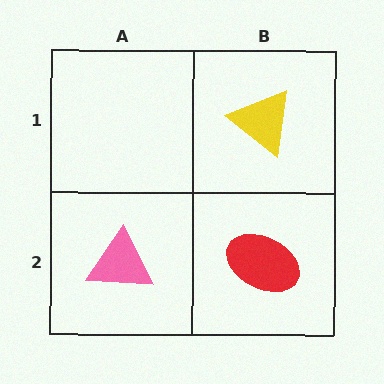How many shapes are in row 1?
1 shape.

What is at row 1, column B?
A yellow triangle.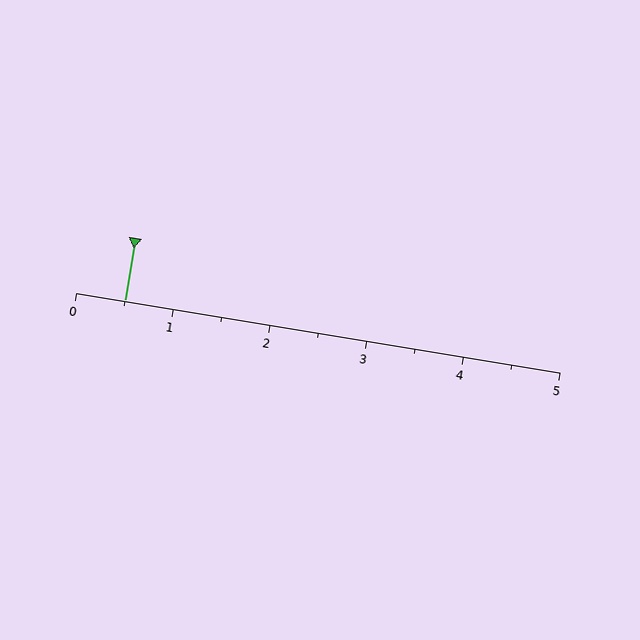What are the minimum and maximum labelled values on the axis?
The axis runs from 0 to 5.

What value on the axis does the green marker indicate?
The marker indicates approximately 0.5.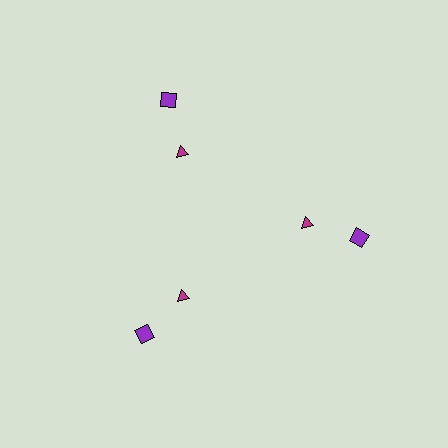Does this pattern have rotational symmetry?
Yes, this pattern has 3-fold rotational symmetry. It looks the same after rotating 120 degrees around the center.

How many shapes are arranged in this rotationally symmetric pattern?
There are 6 shapes, arranged in 3 groups of 2.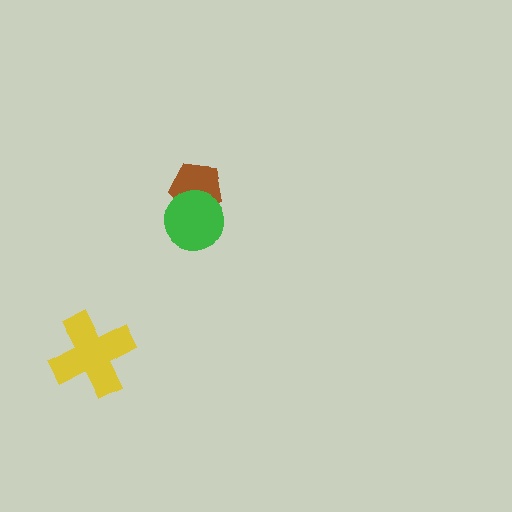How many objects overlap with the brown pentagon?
1 object overlaps with the brown pentagon.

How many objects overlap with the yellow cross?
0 objects overlap with the yellow cross.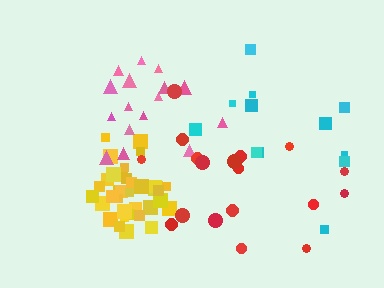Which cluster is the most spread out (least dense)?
Red.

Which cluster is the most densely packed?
Yellow.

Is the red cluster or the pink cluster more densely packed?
Pink.